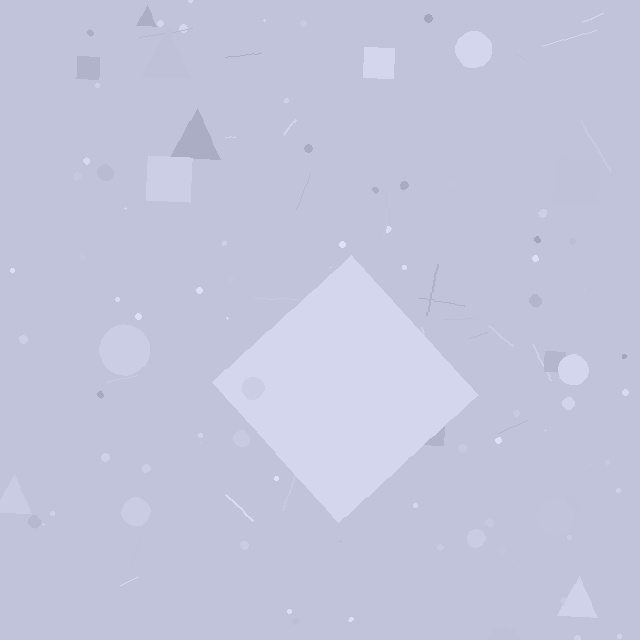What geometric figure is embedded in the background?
A diamond is embedded in the background.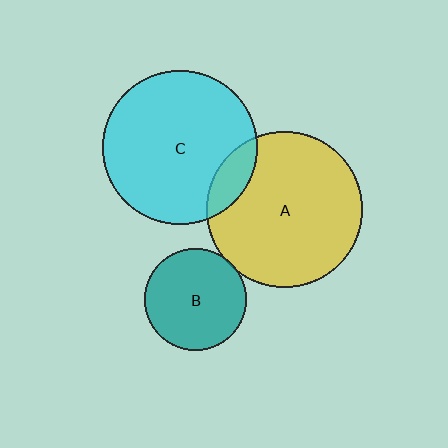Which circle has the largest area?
Circle A (yellow).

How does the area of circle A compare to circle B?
Approximately 2.3 times.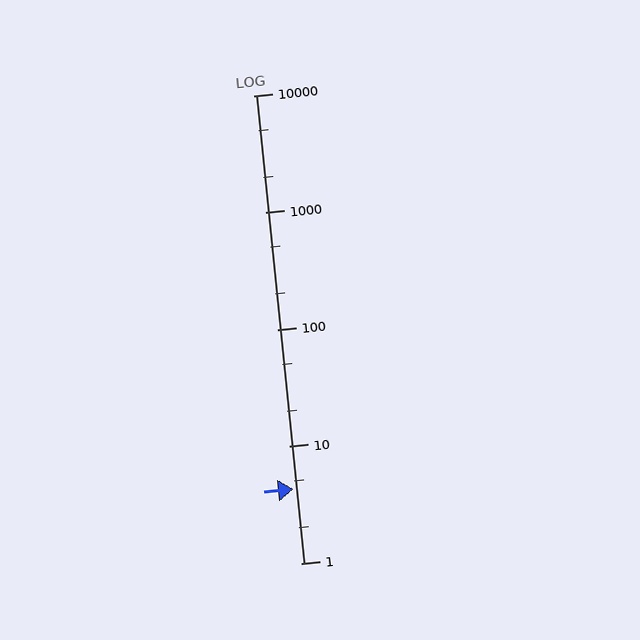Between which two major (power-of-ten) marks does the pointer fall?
The pointer is between 1 and 10.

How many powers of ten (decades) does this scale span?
The scale spans 4 decades, from 1 to 10000.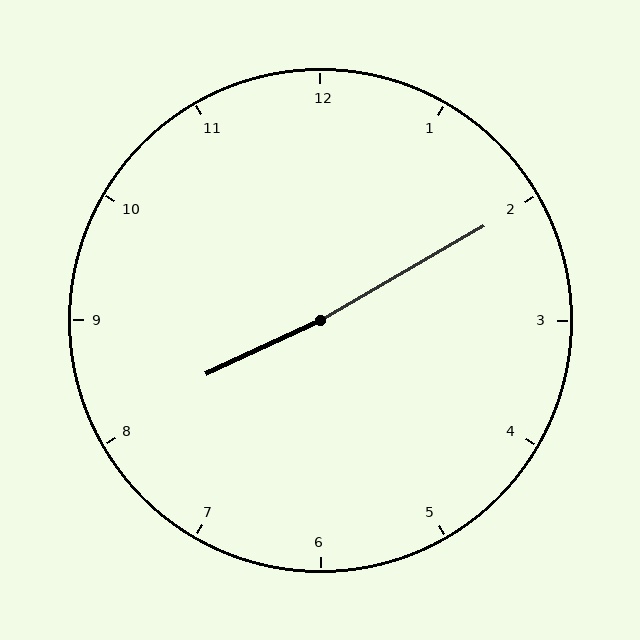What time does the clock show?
8:10.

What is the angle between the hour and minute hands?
Approximately 175 degrees.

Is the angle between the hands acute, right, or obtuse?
It is obtuse.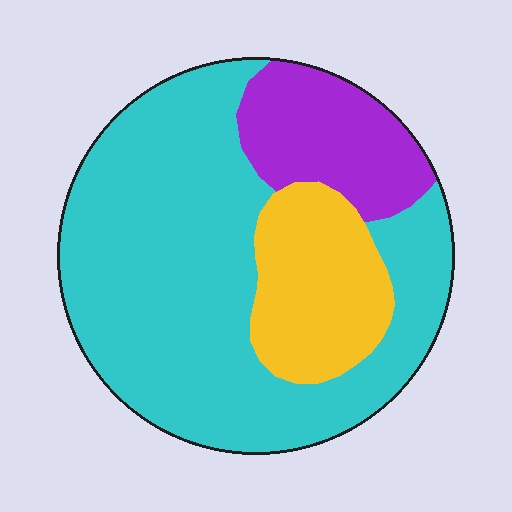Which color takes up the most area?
Cyan, at roughly 65%.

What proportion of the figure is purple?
Purple takes up about one sixth (1/6) of the figure.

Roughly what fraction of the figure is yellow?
Yellow takes up about one sixth (1/6) of the figure.